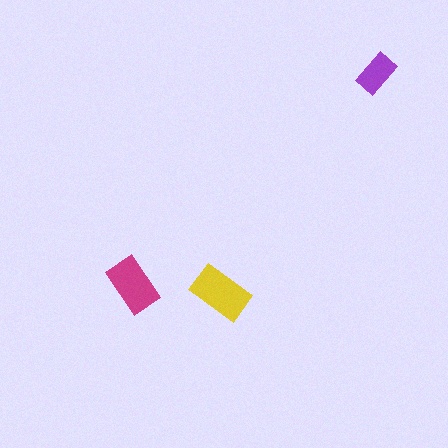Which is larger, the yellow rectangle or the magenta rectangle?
The yellow one.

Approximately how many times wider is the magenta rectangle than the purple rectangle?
About 1.5 times wider.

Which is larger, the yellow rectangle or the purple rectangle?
The yellow one.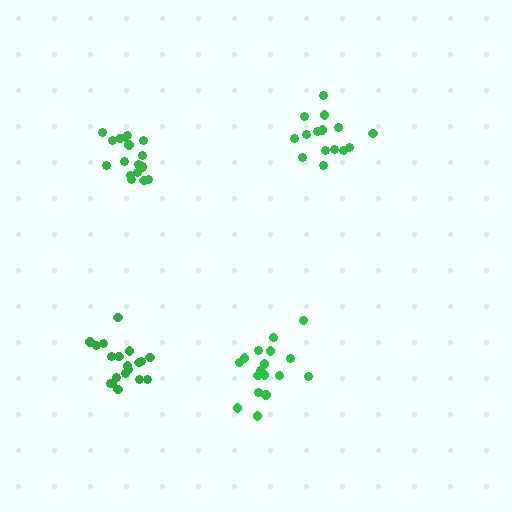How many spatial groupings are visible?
There are 4 spatial groupings.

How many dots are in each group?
Group 1: 17 dots, Group 2: 18 dots, Group 3: 15 dots, Group 4: 19 dots (69 total).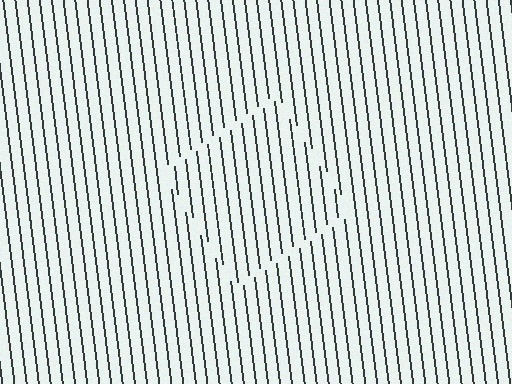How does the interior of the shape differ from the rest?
The interior of the shape contains the same grating, shifted by half a period — the contour is defined by the phase discontinuity where line-ends from the inner and outer gratings abut.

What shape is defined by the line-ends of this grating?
An illusory square. The interior of the shape contains the same grating, shifted by half a period — the contour is defined by the phase discontinuity where line-ends from the inner and outer gratings abut.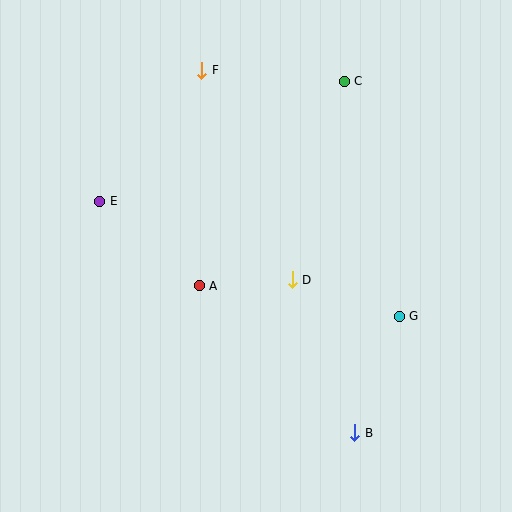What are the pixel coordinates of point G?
Point G is at (399, 316).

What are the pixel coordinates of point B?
Point B is at (355, 433).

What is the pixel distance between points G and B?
The distance between G and B is 125 pixels.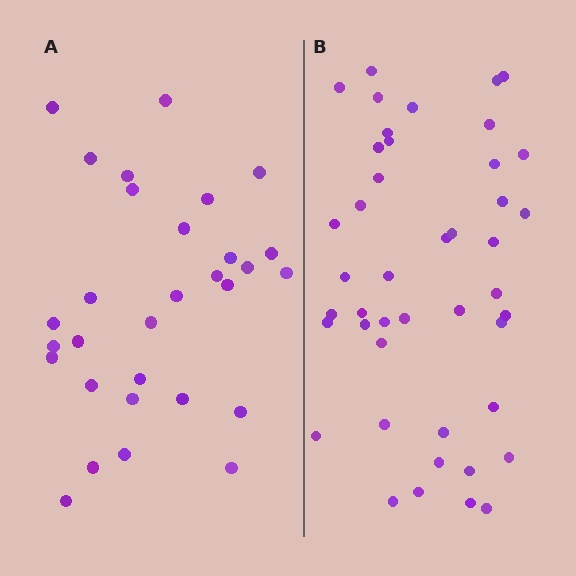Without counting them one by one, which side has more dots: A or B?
Region B (the right region) has more dots.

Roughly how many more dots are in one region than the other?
Region B has approximately 15 more dots than region A.